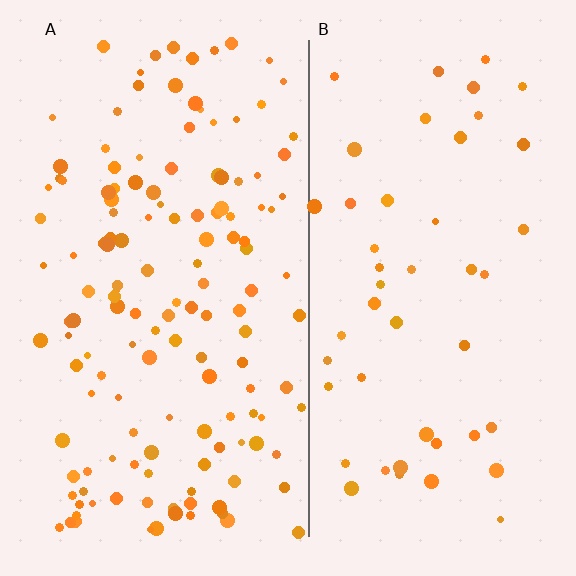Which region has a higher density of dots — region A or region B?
A (the left).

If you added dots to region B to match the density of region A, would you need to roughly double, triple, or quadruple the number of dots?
Approximately triple.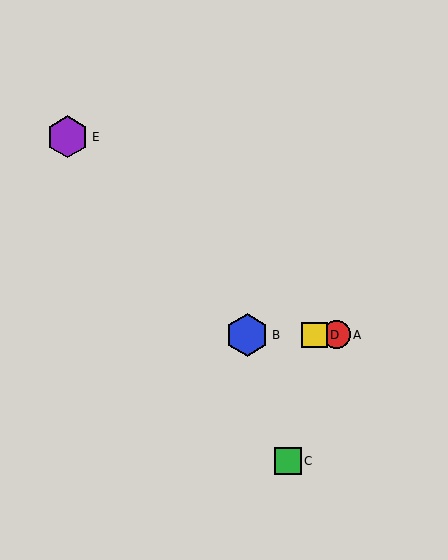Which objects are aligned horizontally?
Objects A, B, D are aligned horizontally.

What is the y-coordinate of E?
Object E is at y≈137.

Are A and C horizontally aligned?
No, A is at y≈335 and C is at y≈461.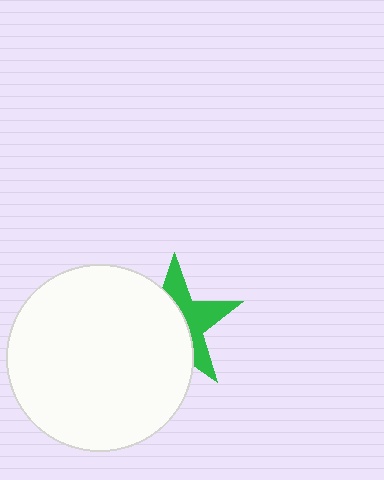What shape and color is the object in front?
The object in front is a white circle.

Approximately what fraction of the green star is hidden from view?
Roughly 57% of the green star is hidden behind the white circle.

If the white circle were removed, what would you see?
You would see the complete green star.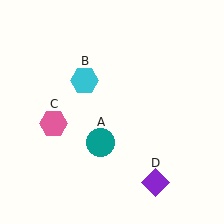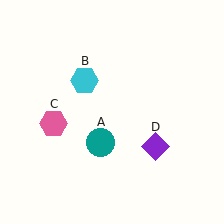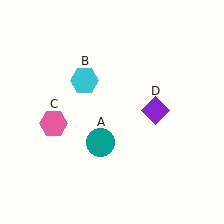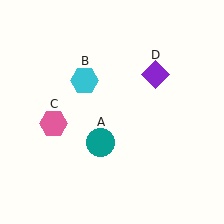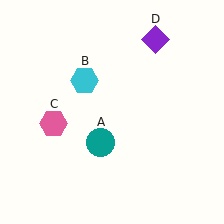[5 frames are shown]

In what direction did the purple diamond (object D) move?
The purple diamond (object D) moved up.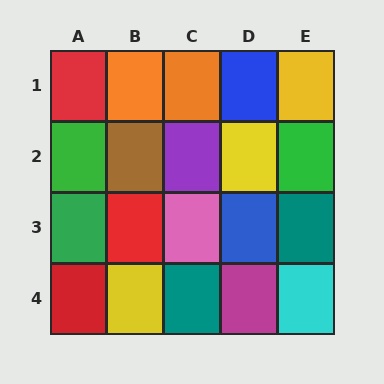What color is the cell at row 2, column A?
Green.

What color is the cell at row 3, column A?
Green.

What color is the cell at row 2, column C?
Purple.